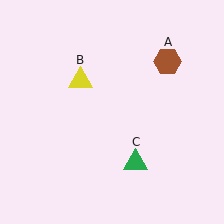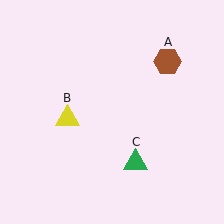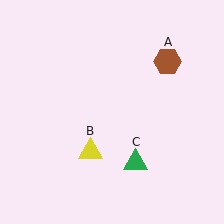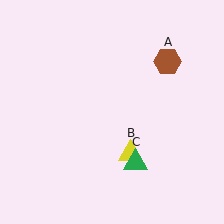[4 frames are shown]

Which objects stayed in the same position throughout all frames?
Brown hexagon (object A) and green triangle (object C) remained stationary.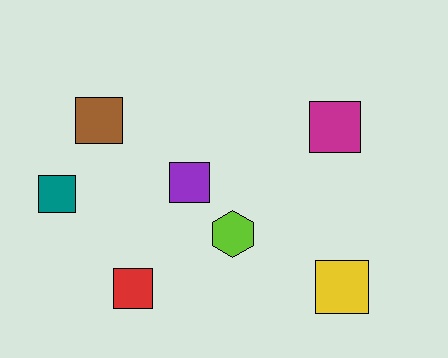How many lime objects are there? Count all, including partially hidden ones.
There is 1 lime object.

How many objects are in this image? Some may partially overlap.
There are 7 objects.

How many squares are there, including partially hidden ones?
There are 6 squares.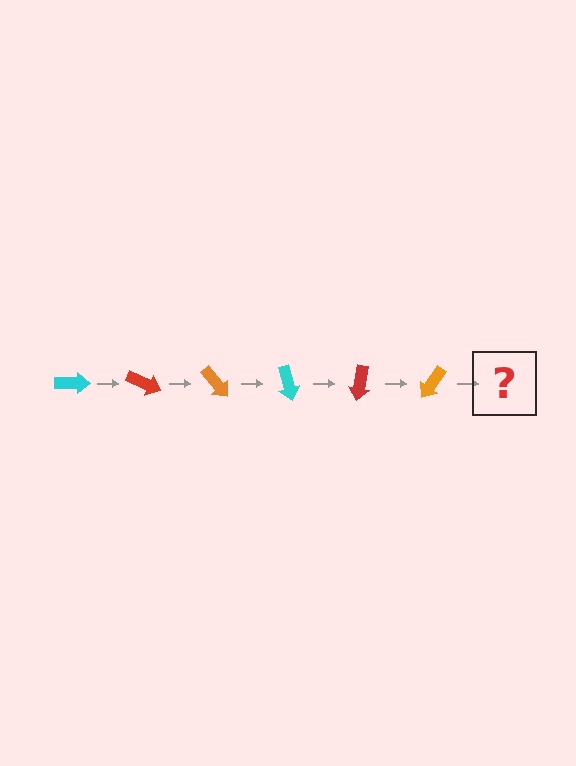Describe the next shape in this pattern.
It should be a cyan arrow, rotated 150 degrees from the start.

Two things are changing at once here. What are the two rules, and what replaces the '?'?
The two rules are that it rotates 25 degrees each step and the color cycles through cyan, red, and orange. The '?' should be a cyan arrow, rotated 150 degrees from the start.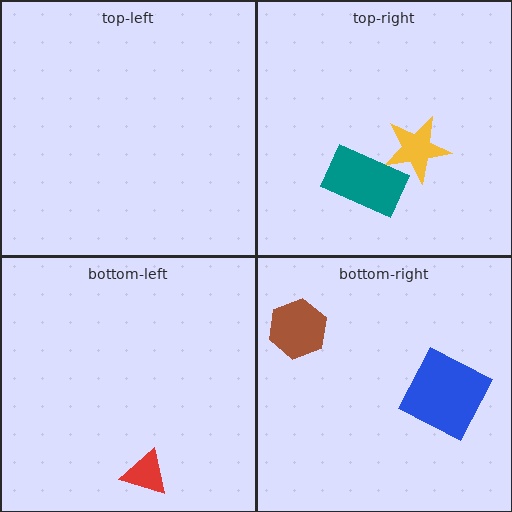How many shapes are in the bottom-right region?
2.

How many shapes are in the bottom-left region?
1.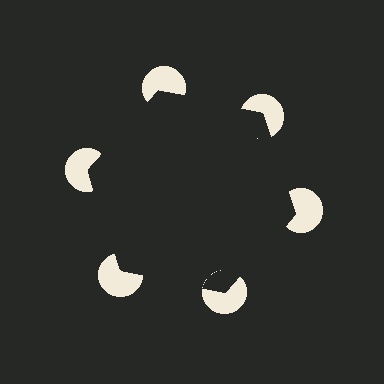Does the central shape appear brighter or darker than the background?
It typically appears slightly darker than the background, even though no actual brightness change is drawn.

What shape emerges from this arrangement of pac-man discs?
An illusory hexagon — its edges are inferred from the aligned wedge cuts in the pac-man discs, not physically drawn.